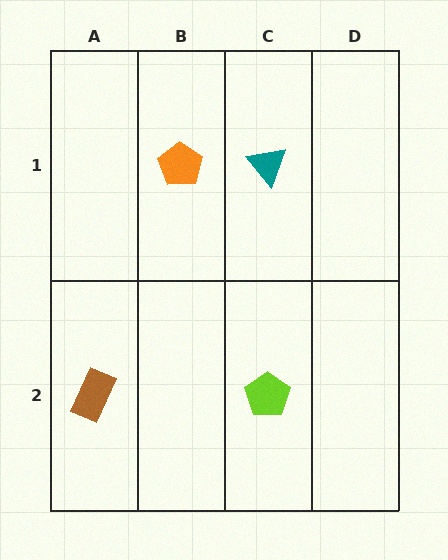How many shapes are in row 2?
2 shapes.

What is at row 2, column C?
A lime pentagon.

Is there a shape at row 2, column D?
No, that cell is empty.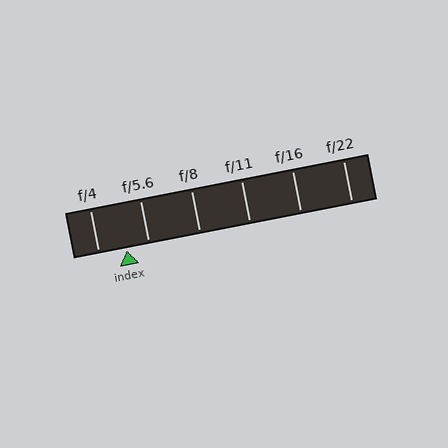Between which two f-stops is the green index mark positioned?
The index mark is between f/4 and f/5.6.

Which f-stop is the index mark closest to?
The index mark is closest to f/5.6.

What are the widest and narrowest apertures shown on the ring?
The widest aperture shown is f/4 and the narrowest is f/22.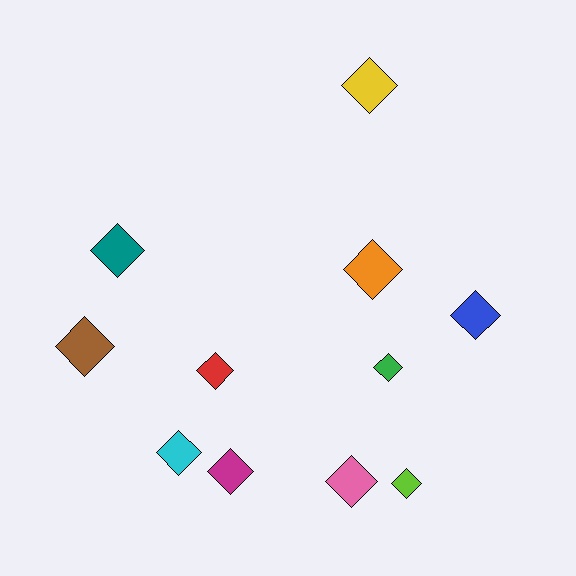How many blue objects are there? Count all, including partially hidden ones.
There is 1 blue object.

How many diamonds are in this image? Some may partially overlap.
There are 11 diamonds.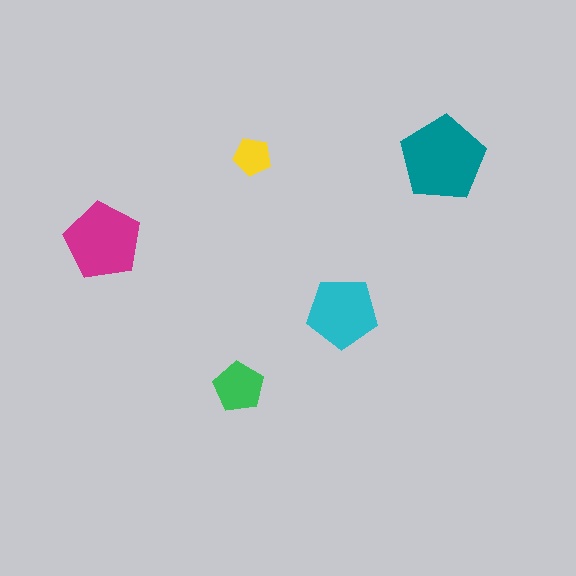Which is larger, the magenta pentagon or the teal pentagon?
The teal one.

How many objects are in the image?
There are 5 objects in the image.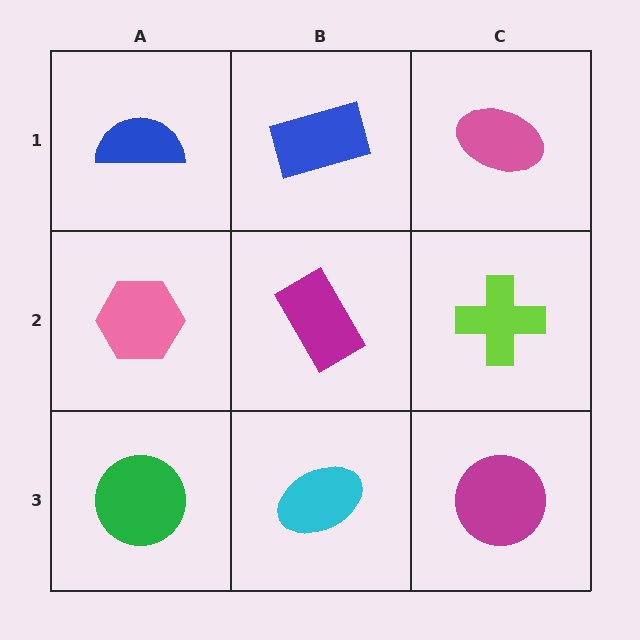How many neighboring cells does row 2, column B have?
4.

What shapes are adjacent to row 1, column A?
A pink hexagon (row 2, column A), a blue rectangle (row 1, column B).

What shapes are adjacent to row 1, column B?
A magenta rectangle (row 2, column B), a blue semicircle (row 1, column A), a pink ellipse (row 1, column C).